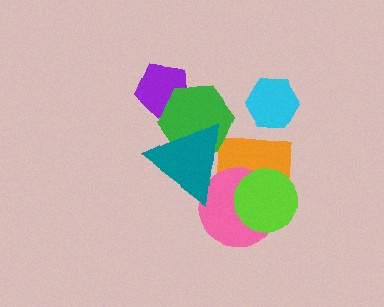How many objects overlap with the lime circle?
2 objects overlap with the lime circle.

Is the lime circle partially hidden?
No, no other shape covers it.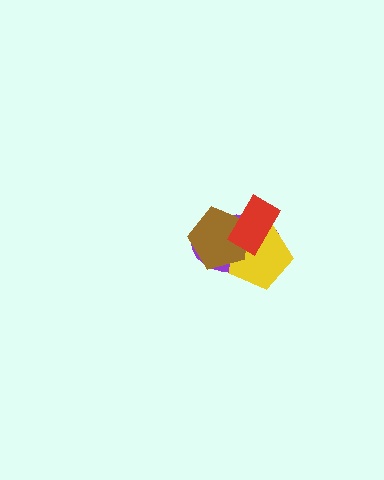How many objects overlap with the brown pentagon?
3 objects overlap with the brown pentagon.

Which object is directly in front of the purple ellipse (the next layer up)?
The yellow pentagon is directly in front of the purple ellipse.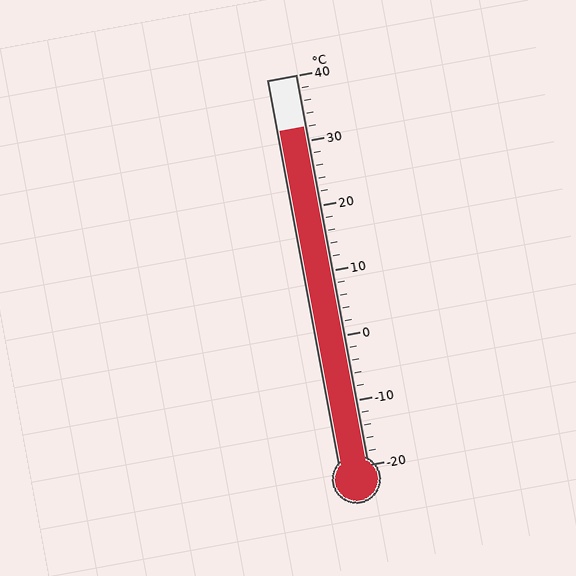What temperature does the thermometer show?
The thermometer shows approximately 32°C.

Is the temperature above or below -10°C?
The temperature is above -10°C.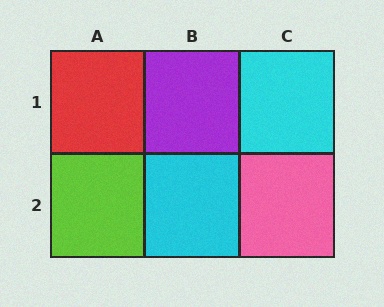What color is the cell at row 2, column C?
Pink.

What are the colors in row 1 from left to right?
Red, purple, cyan.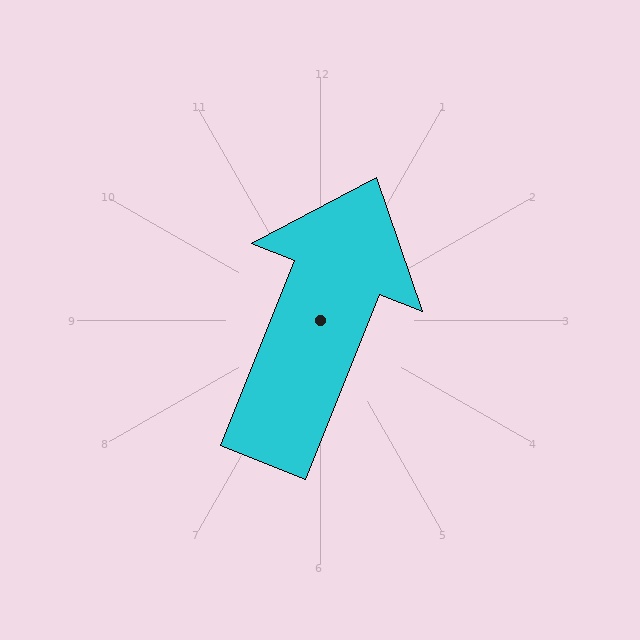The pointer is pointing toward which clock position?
Roughly 1 o'clock.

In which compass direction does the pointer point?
North.